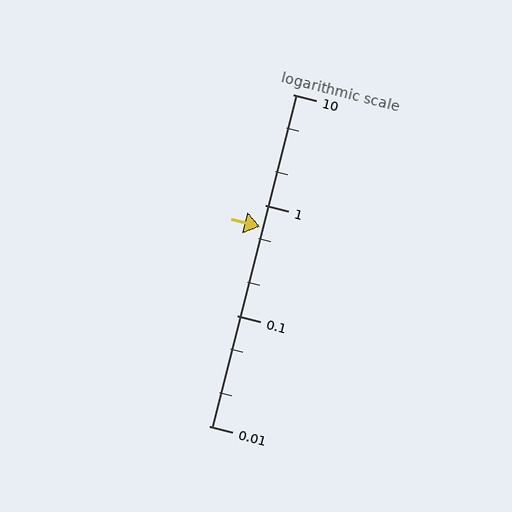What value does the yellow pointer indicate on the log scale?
The pointer indicates approximately 0.64.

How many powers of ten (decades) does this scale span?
The scale spans 3 decades, from 0.01 to 10.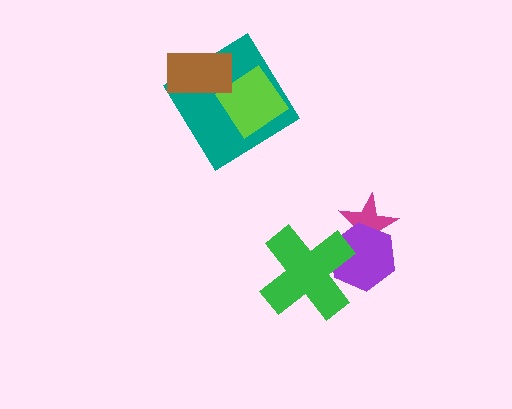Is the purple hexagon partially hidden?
Yes, it is partially covered by another shape.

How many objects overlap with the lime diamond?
1 object overlaps with the lime diamond.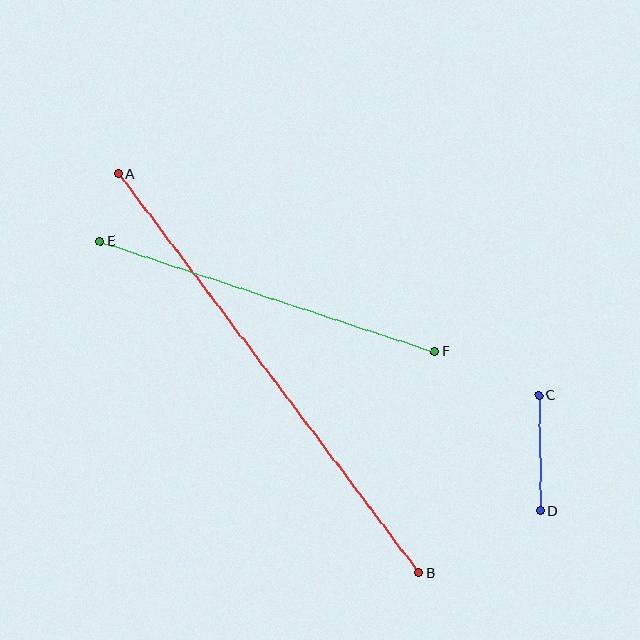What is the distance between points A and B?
The distance is approximately 499 pixels.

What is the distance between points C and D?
The distance is approximately 115 pixels.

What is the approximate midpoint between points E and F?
The midpoint is at approximately (268, 297) pixels.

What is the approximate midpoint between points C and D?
The midpoint is at approximately (540, 453) pixels.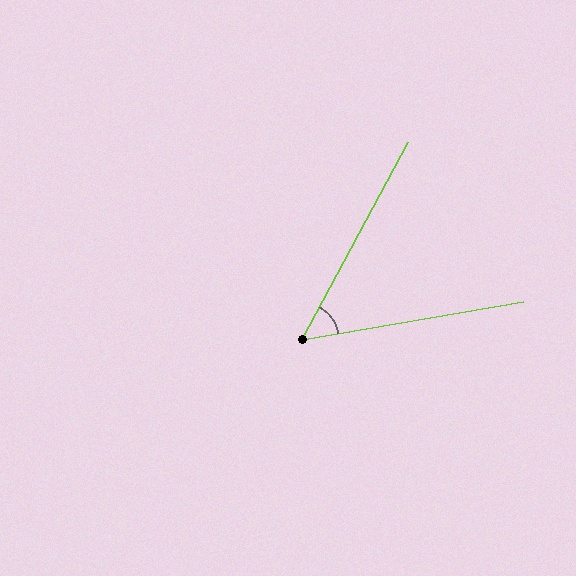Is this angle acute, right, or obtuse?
It is acute.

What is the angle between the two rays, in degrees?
Approximately 52 degrees.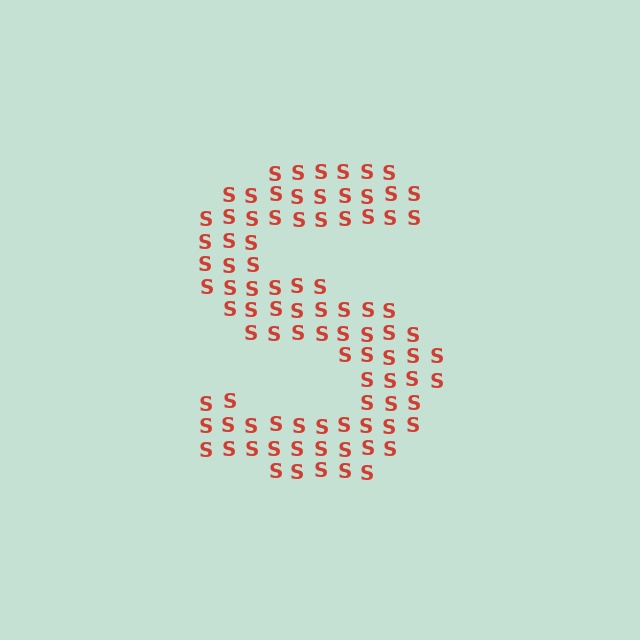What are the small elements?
The small elements are letter S's.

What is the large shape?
The large shape is the letter S.